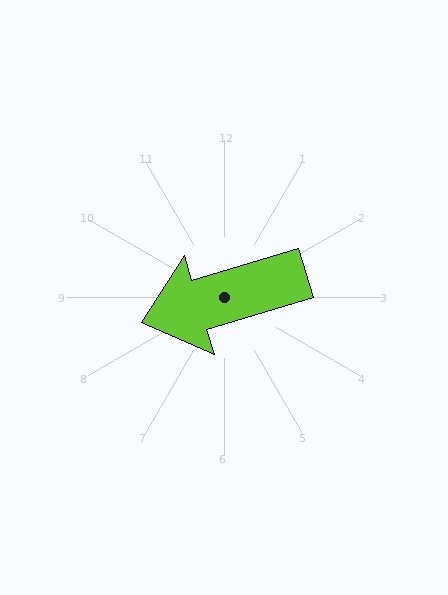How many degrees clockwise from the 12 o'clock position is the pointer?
Approximately 253 degrees.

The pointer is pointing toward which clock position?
Roughly 8 o'clock.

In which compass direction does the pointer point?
West.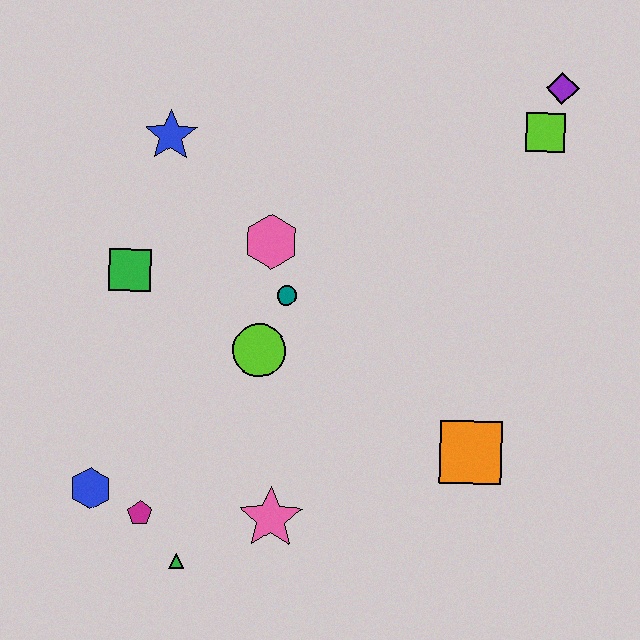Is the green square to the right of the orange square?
No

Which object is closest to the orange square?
The pink star is closest to the orange square.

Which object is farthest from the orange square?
The blue star is farthest from the orange square.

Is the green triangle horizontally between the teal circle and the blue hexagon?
Yes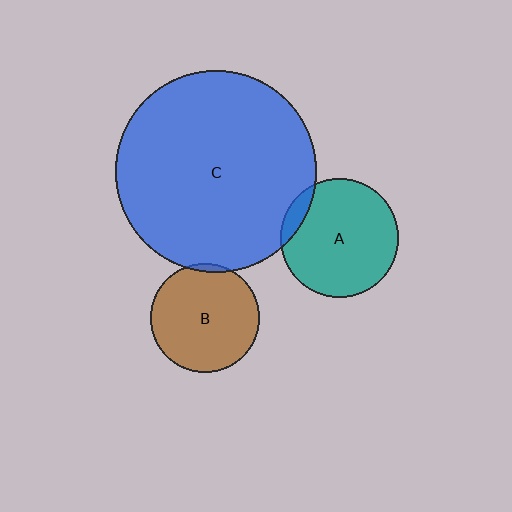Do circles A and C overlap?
Yes.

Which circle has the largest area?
Circle C (blue).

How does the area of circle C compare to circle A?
Approximately 2.9 times.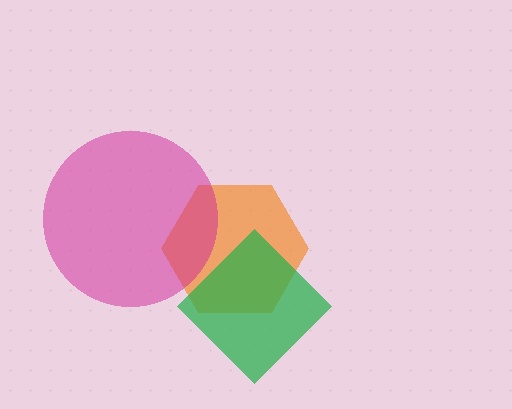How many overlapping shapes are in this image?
There are 3 overlapping shapes in the image.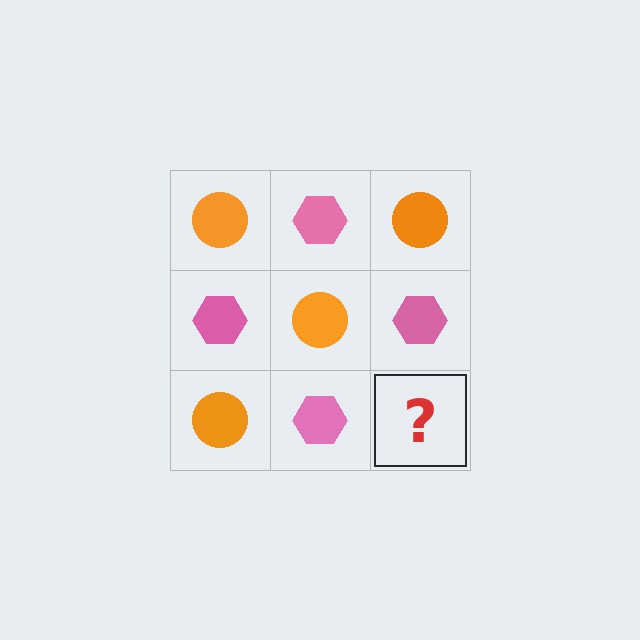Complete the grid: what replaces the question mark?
The question mark should be replaced with an orange circle.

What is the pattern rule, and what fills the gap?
The rule is that it alternates orange circle and pink hexagon in a checkerboard pattern. The gap should be filled with an orange circle.